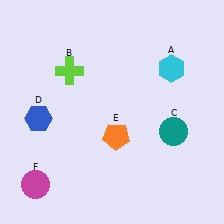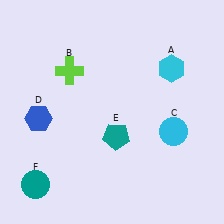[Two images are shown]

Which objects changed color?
C changed from teal to cyan. E changed from orange to teal. F changed from magenta to teal.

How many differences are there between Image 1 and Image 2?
There are 3 differences between the two images.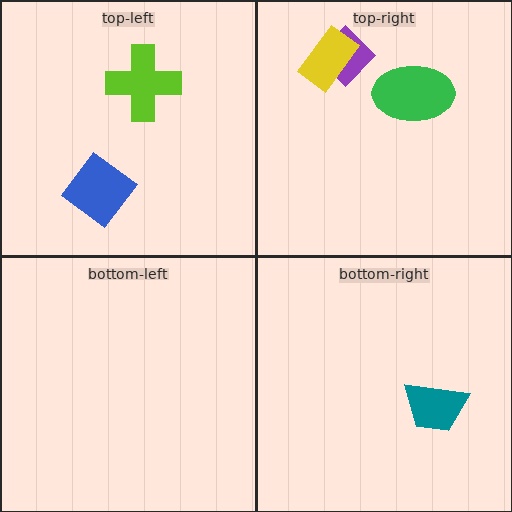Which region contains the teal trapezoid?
The bottom-right region.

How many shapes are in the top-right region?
3.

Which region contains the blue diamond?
The top-left region.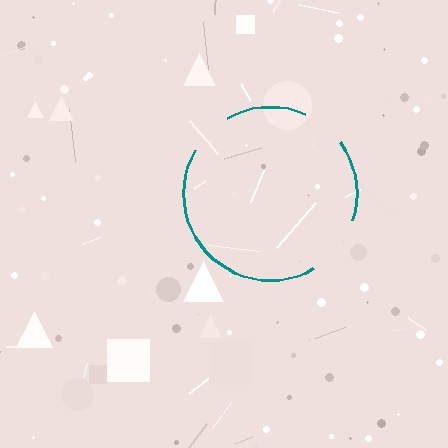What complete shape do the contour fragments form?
The contour fragments form a circle.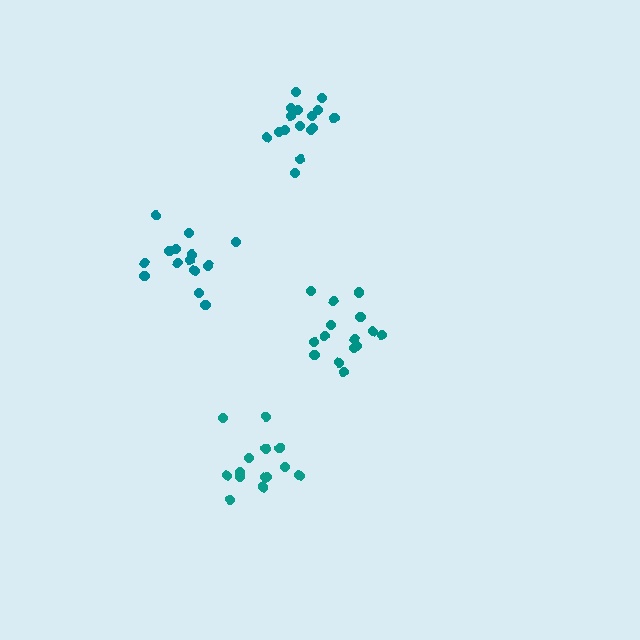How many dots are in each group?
Group 1: 14 dots, Group 2: 14 dots, Group 3: 15 dots, Group 4: 16 dots (59 total).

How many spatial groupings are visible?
There are 4 spatial groupings.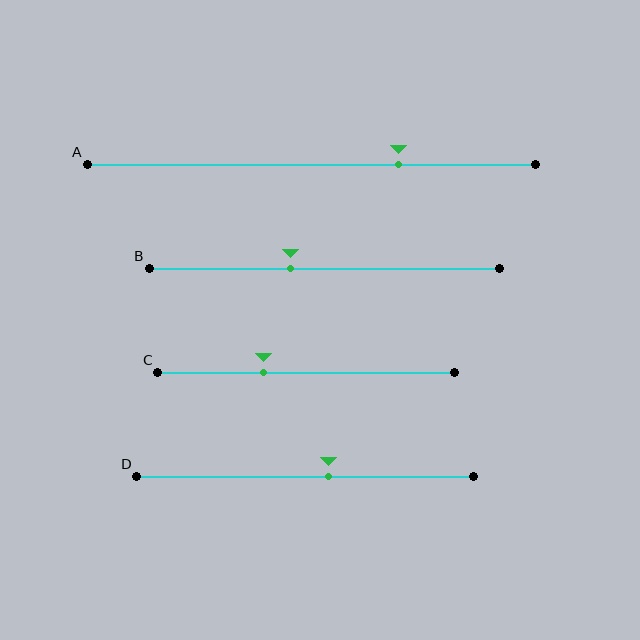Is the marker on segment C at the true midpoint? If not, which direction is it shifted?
No, the marker on segment C is shifted to the left by about 14% of the segment length.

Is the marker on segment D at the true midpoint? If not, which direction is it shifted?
No, the marker on segment D is shifted to the right by about 7% of the segment length.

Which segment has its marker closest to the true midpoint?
Segment D has its marker closest to the true midpoint.